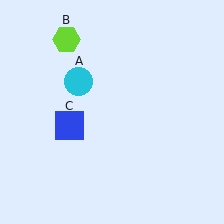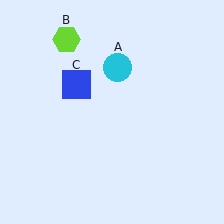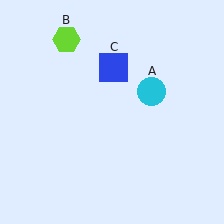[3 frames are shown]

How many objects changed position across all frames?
2 objects changed position: cyan circle (object A), blue square (object C).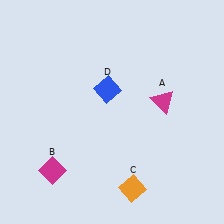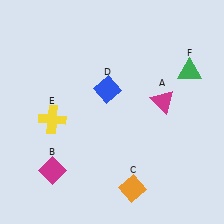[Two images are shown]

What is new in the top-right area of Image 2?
A green triangle (F) was added in the top-right area of Image 2.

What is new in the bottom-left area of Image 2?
A yellow cross (E) was added in the bottom-left area of Image 2.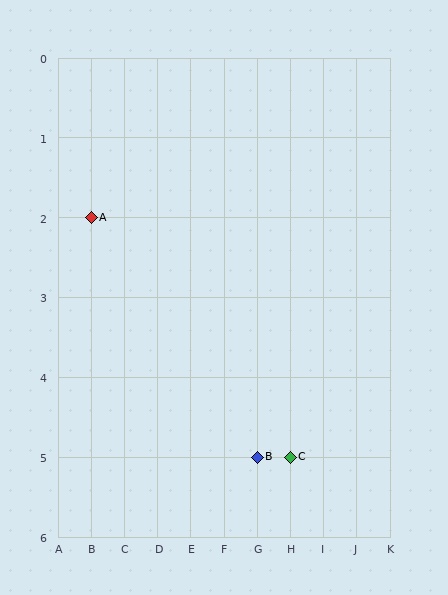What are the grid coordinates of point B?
Point B is at grid coordinates (G, 5).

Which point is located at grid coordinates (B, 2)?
Point A is at (B, 2).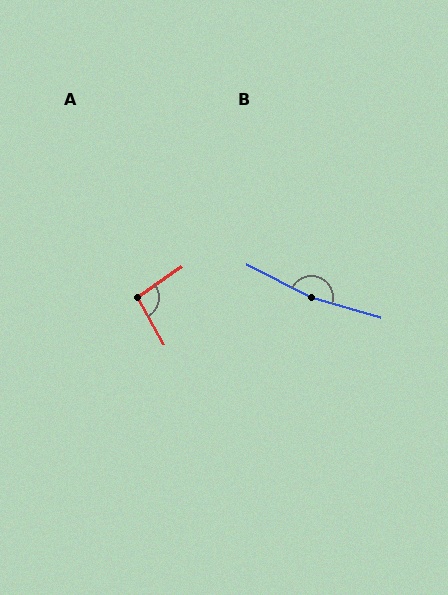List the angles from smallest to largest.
A (96°), B (169°).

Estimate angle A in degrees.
Approximately 96 degrees.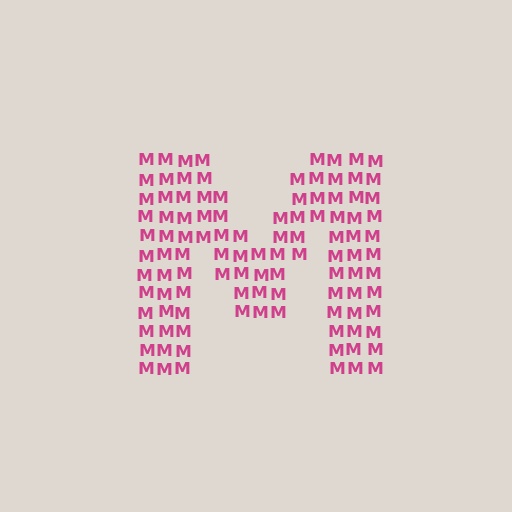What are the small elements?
The small elements are letter M's.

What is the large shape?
The large shape is the letter M.